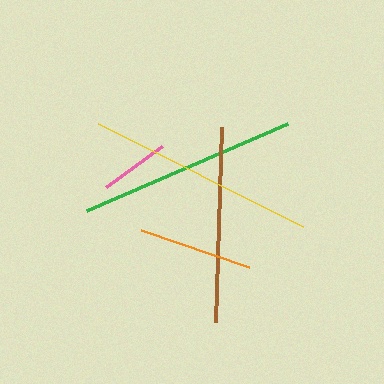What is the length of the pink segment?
The pink segment is approximately 70 pixels long.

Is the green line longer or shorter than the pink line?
The green line is longer than the pink line.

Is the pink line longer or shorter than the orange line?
The orange line is longer than the pink line.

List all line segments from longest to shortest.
From longest to shortest: yellow, green, brown, orange, pink.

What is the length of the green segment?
The green segment is approximately 219 pixels long.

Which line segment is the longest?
The yellow line is the longest at approximately 229 pixels.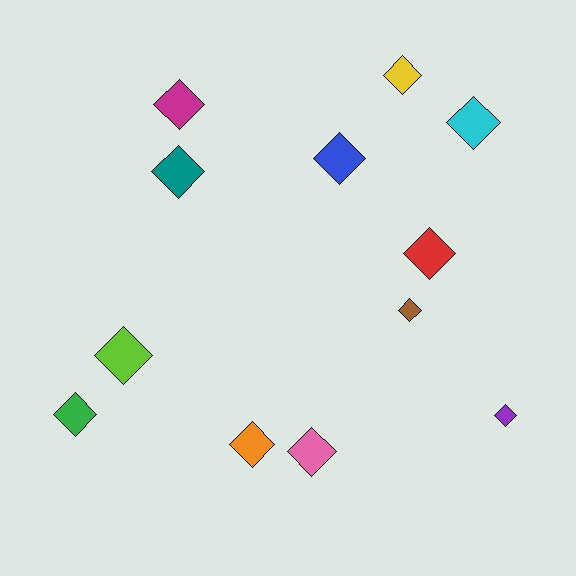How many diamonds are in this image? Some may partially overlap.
There are 12 diamonds.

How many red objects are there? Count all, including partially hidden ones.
There is 1 red object.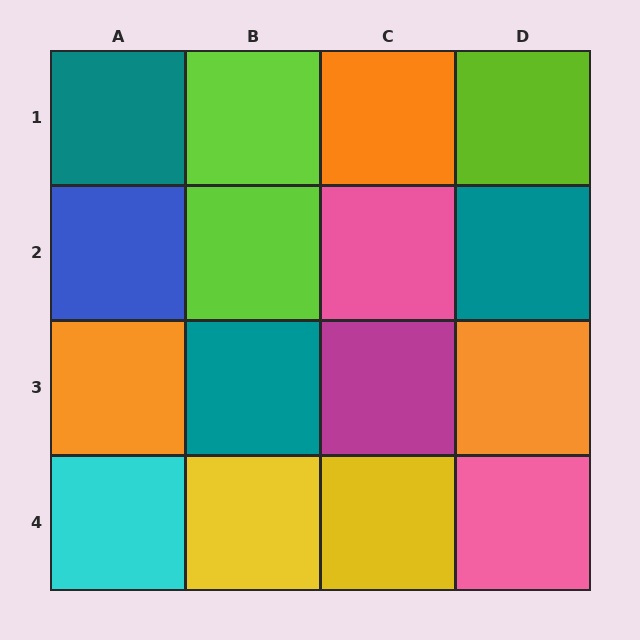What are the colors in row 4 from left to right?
Cyan, yellow, yellow, pink.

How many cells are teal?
3 cells are teal.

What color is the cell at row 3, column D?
Orange.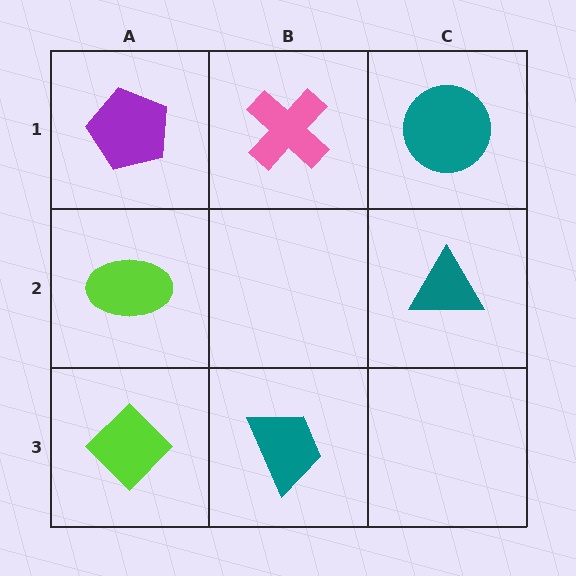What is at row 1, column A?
A purple pentagon.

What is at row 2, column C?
A teal triangle.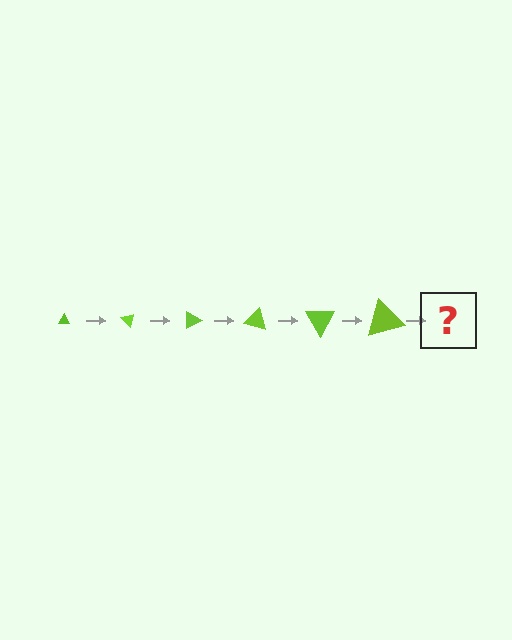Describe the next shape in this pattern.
It should be a triangle, larger than the previous one and rotated 270 degrees from the start.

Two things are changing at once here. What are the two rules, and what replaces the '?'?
The two rules are that the triangle grows larger each step and it rotates 45 degrees each step. The '?' should be a triangle, larger than the previous one and rotated 270 degrees from the start.